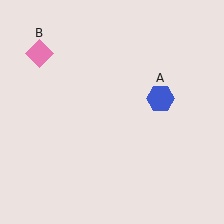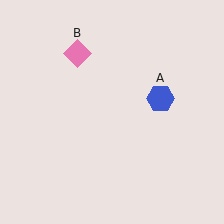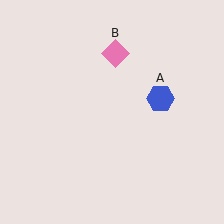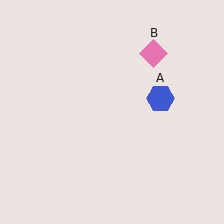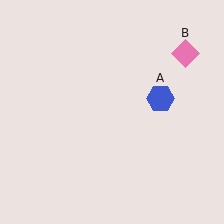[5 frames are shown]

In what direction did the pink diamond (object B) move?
The pink diamond (object B) moved right.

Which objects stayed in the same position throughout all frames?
Blue hexagon (object A) remained stationary.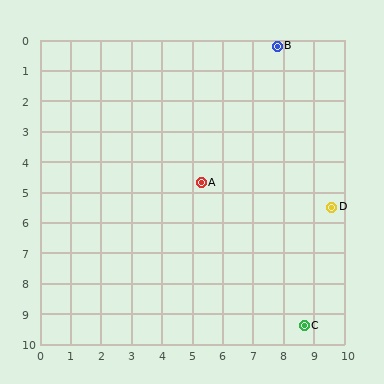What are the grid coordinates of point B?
Point B is at approximately (7.8, 0.2).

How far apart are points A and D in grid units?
Points A and D are about 4.4 grid units apart.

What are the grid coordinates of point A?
Point A is at approximately (5.3, 4.7).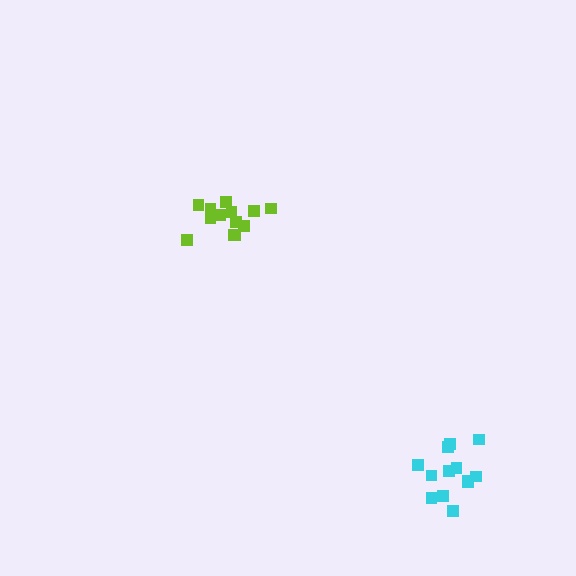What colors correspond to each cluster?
The clusters are colored: lime, cyan.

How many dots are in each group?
Group 1: 14 dots, Group 2: 13 dots (27 total).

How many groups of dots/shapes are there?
There are 2 groups.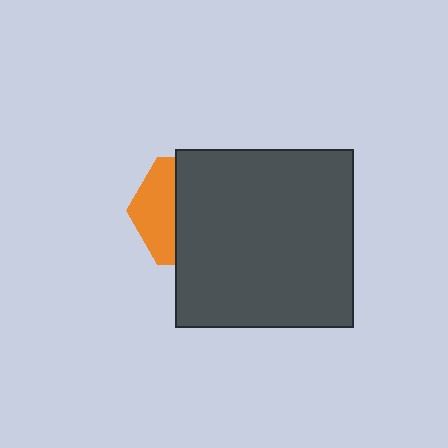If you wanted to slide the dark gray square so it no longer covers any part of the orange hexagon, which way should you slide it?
Slide it right — that is the most direct way to separate the two shapes.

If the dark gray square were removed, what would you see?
You would see the complete orange hexagon.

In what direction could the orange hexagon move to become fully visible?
The orange hexagon could move left. That would shift it out from behind the dark gray square entirely.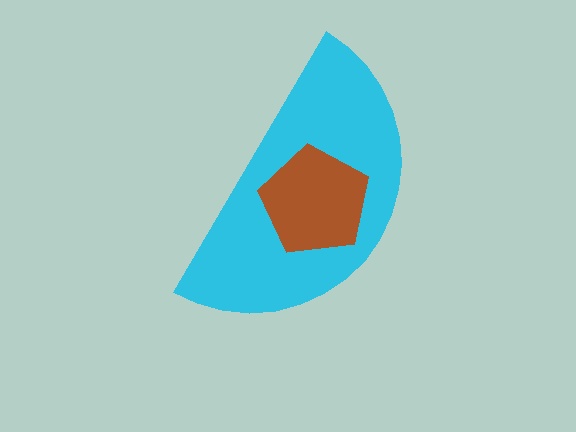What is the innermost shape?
The brown pentagon.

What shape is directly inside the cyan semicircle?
The brown pentagon.